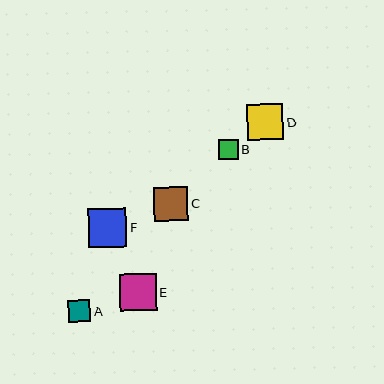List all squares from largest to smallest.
From largest to smallest: F, E, D, C, A, B.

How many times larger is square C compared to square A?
Square C is approximately 1.5 times the size of square A.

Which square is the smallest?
Square B is the smallest with a size of approximately 20 pixels.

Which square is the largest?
Square F is the largest with a size of approximately 39 pixels.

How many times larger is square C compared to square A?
Square C is approximately 1.5 times the size of square A.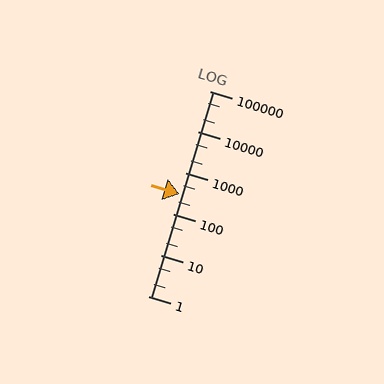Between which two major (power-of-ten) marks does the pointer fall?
The pointer is between 100 and 1000.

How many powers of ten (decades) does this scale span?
The scale spans 5 decades, from 1 to 100000.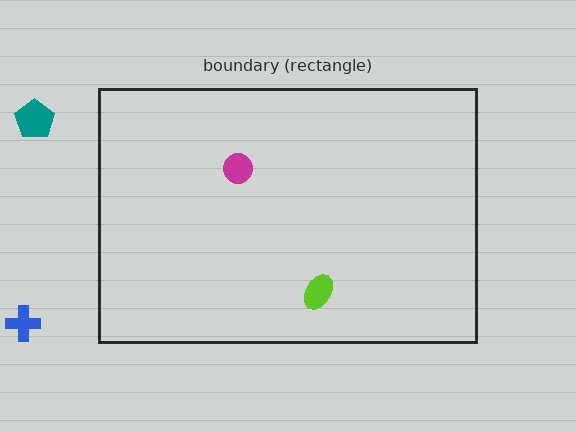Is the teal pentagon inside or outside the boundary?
Outside.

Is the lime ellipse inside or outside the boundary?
Inside.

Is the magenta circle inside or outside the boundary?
Inside.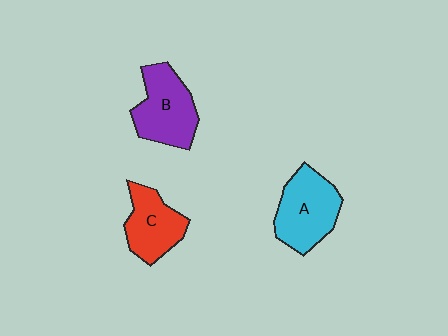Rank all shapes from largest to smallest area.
From largest to smallest: A (cyan), B (purple), C (red).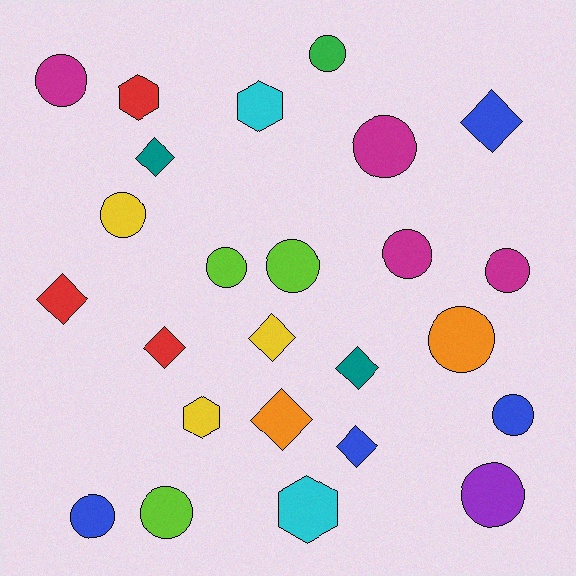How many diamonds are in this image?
There are 8 diamonds.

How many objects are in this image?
There are 25 objects.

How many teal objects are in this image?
There are 2 teal objects.